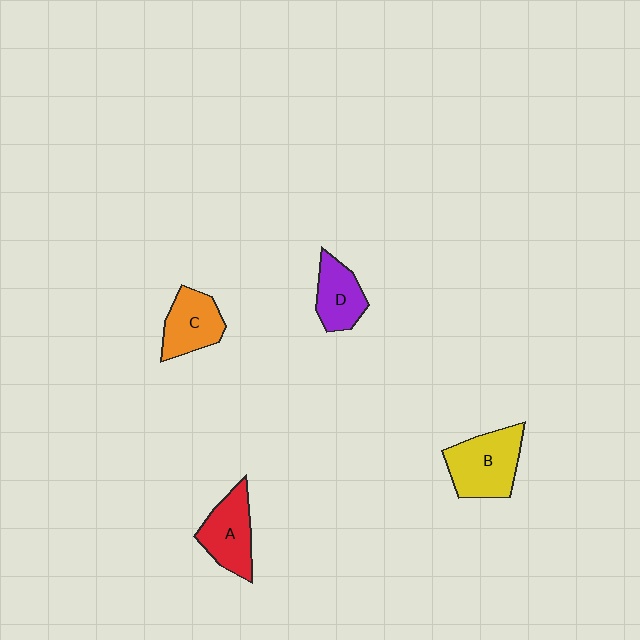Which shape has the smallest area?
Shape D (purple).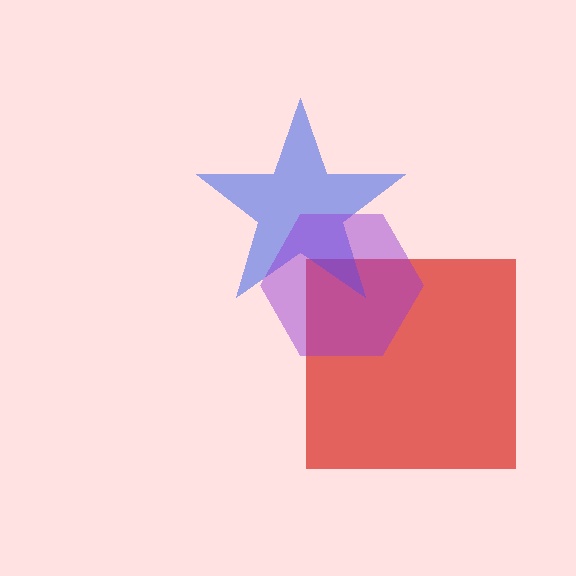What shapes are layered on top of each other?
The layered shapes are: a red square, a blue star, a purple hexagon.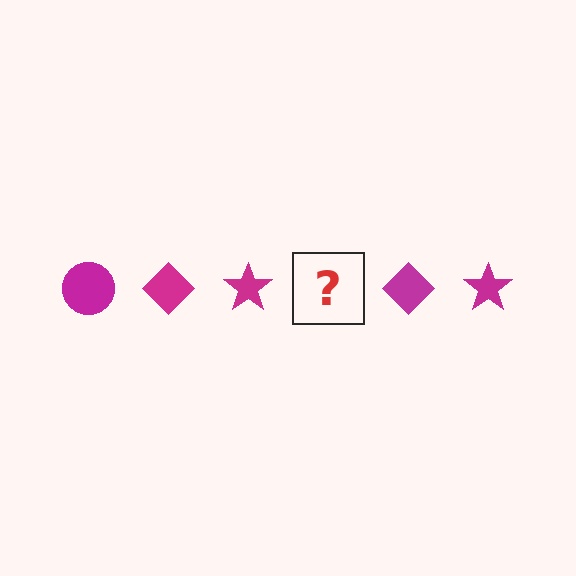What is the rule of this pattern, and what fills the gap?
The rule is that the pattern cycles through circle, diamond, star shapes in magenta. The gap should be filled with a magenta circle.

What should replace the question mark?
The question mark should be replaced with a magenta circle.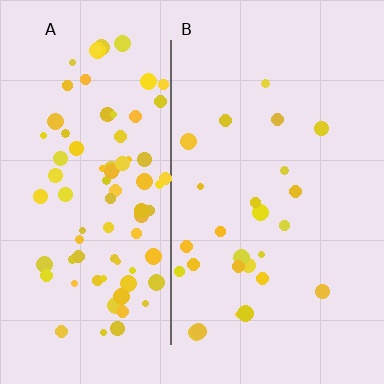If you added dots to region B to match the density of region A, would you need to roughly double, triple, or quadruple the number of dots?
Approximately triple.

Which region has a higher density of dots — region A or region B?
A (the left).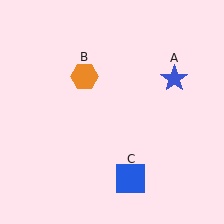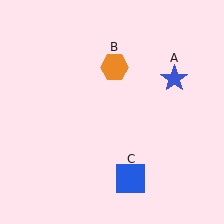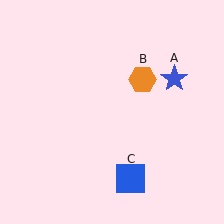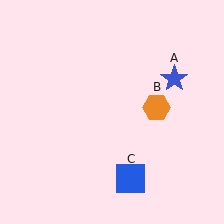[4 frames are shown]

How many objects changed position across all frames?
1 object changed position: orange hexagon (object B).